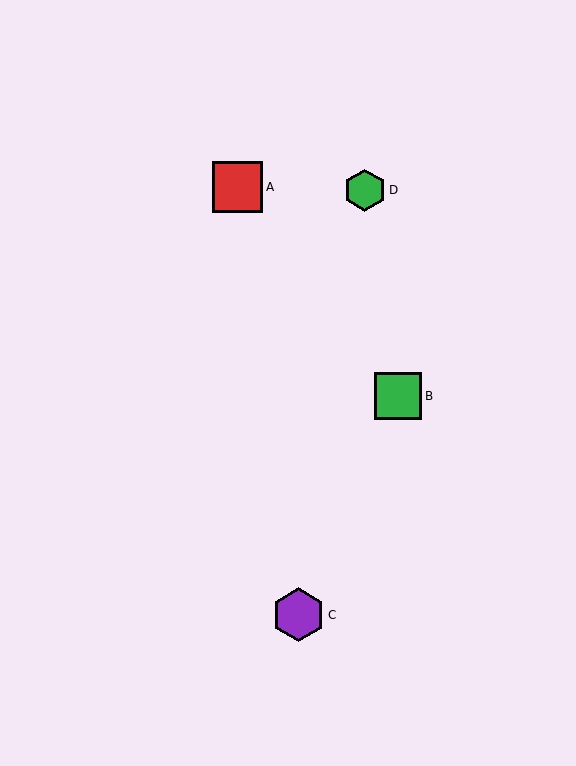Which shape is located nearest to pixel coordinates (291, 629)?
The purple hexagon (labeled C) at (298, 615) is nearest to that location.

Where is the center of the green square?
The center of the green square is at (398, 396).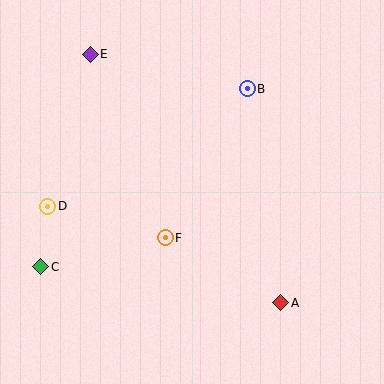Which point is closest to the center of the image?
Point F at (165, 238) is closest to the center.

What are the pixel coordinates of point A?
Point A is at (281, 303).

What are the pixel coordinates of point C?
Point C is at (41, 267).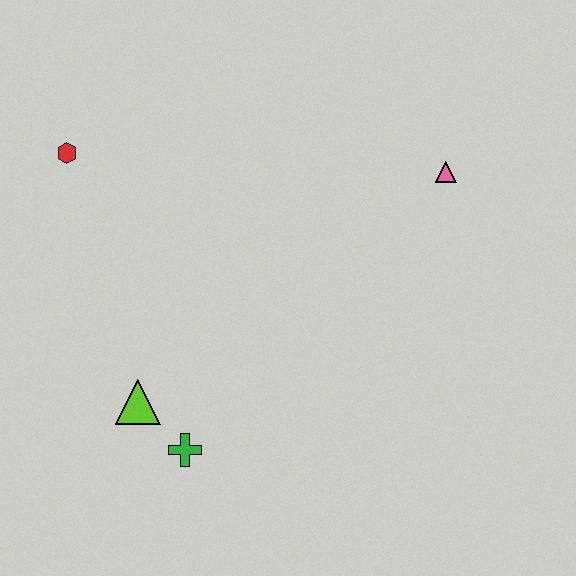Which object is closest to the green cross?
The lime triangle is closest to the green cross.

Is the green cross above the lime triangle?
No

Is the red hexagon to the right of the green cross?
No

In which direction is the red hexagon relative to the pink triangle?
The red hexagon is to the left of the pink triangle.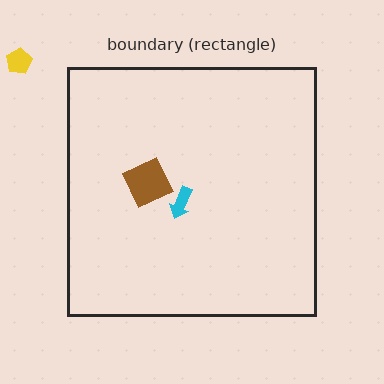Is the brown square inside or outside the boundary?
Inside.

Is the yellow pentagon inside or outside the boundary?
Outside.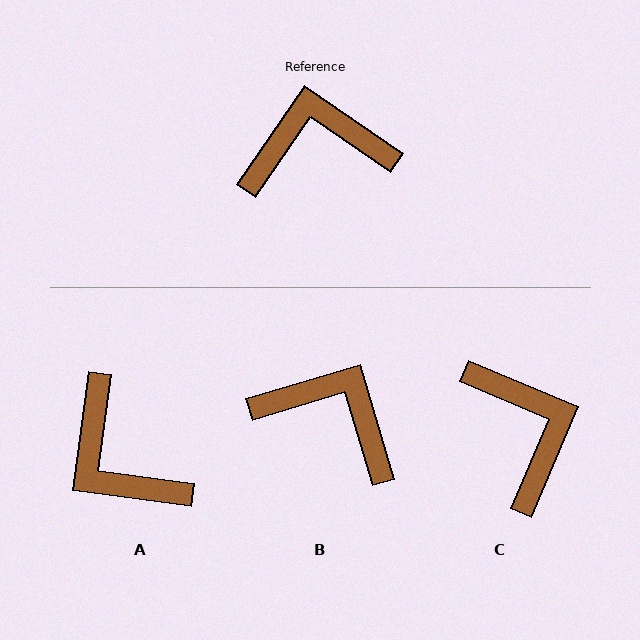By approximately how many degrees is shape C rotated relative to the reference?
Approximately 78 degrees clockwise.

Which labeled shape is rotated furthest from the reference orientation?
A, about 117 degrees away.